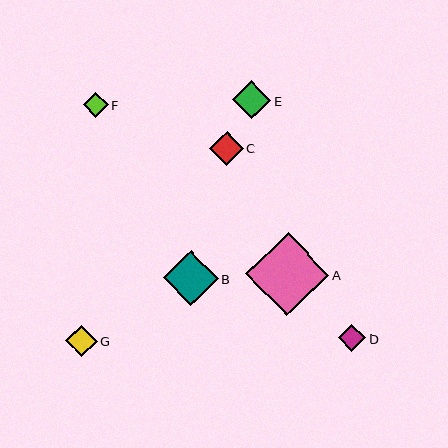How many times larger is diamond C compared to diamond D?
Diamond C is approximately 1.2 times the size of diamond D.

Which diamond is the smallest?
Diamond F is the smallest with a size of approximately 25 pixels.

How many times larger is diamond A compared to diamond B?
Diamond A is approximately 1.5 times the size of diamond B.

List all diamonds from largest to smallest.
From largest to smallest: A, B, E, C, G, D, F.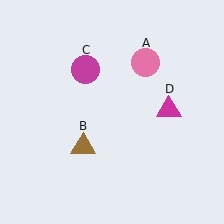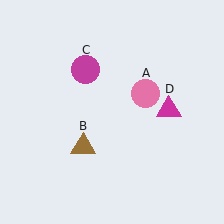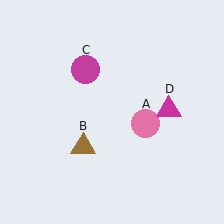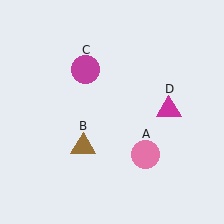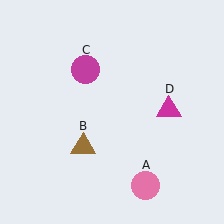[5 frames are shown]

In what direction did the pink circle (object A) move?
The pink circle (object A) moved down.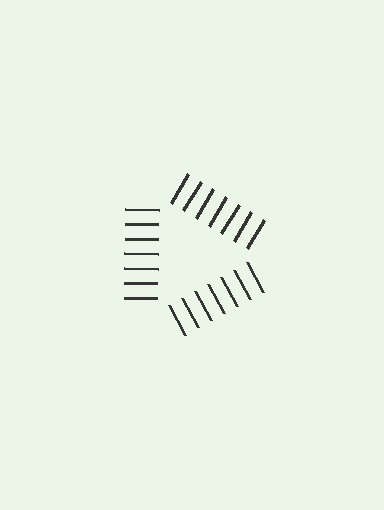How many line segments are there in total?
21 — 7 along each of the 3 edges.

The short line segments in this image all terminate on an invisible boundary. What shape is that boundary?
An illusory triangle — the line segments terminate on its edges but no continuous stroke is drawn.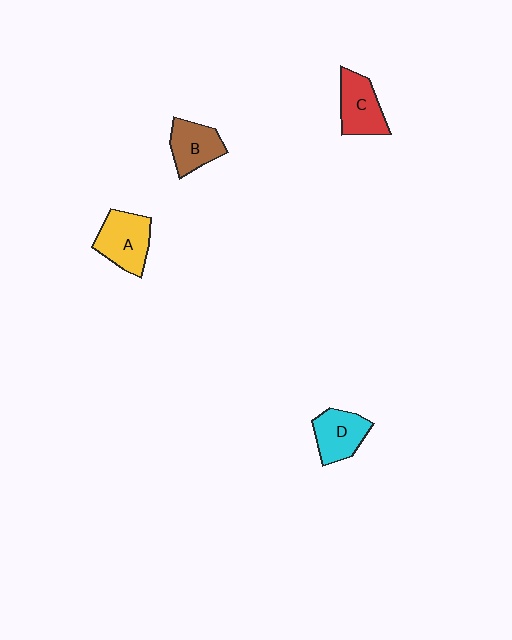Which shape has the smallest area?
Shape B (brown).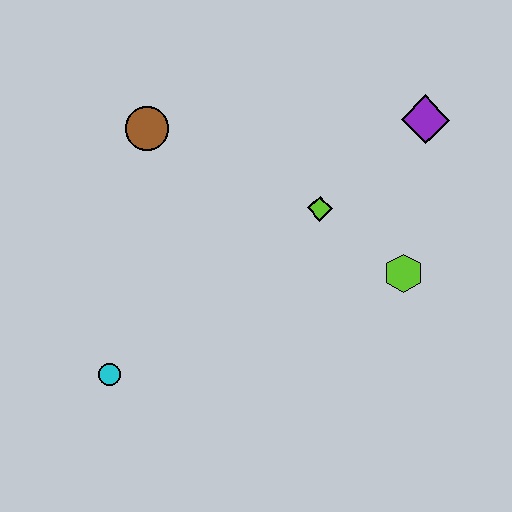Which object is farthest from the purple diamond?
The cyan circle is farthest from the purple diamond.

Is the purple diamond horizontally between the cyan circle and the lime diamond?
No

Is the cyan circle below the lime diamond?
Yes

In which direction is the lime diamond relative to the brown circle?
The lime diamond is to the right of the brown circle.